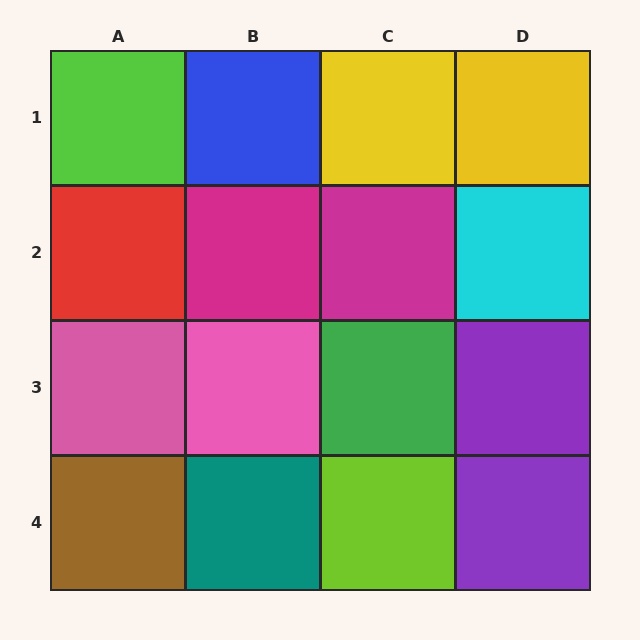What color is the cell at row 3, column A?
Pink.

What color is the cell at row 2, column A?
Red.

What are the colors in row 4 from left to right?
Brown, teal, lime, purple.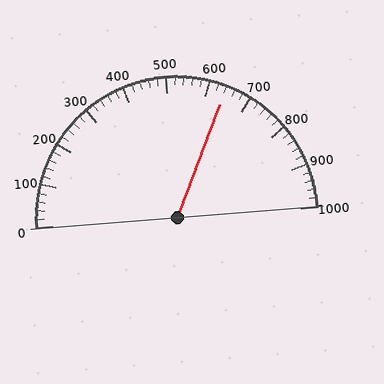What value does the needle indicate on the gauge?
The needle indicates approximately 640.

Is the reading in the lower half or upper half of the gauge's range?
The reading is in the upper half of the range (0 to 1000).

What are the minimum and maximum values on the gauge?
The gauge ranges from 0 to 1000.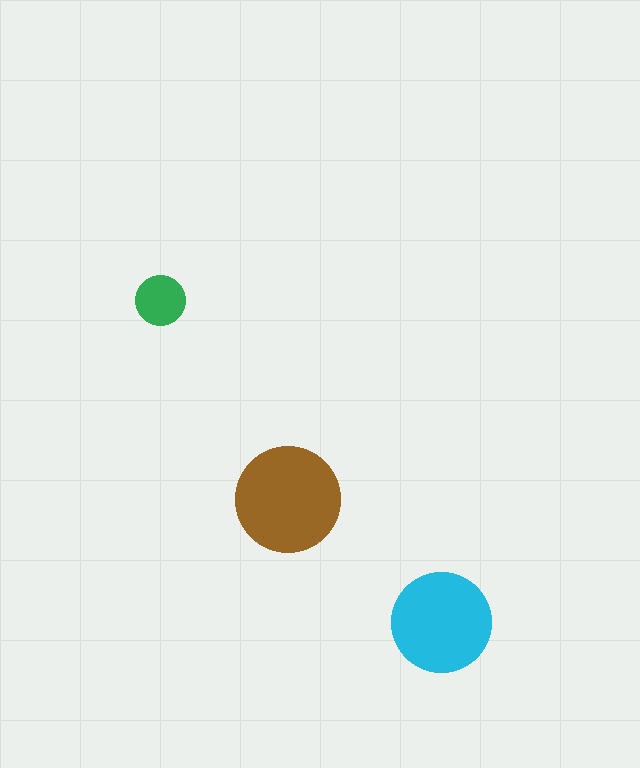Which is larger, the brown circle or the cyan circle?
The brown one.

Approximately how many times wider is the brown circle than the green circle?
About 2 times wider.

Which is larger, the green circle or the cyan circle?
The cyan one.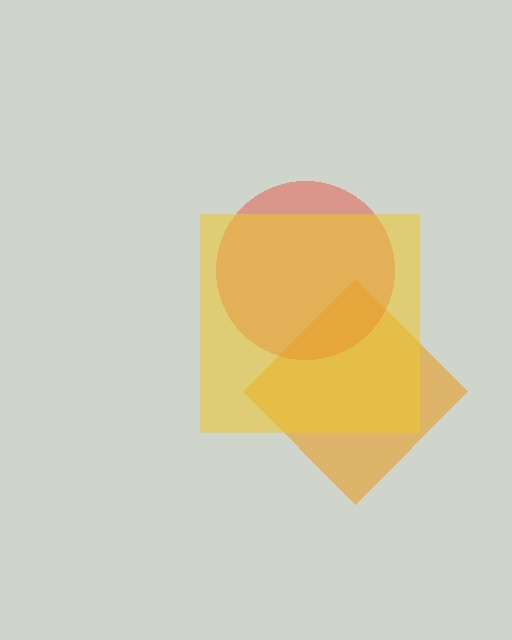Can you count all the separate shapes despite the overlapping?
Yes, there are 3 separate shapes.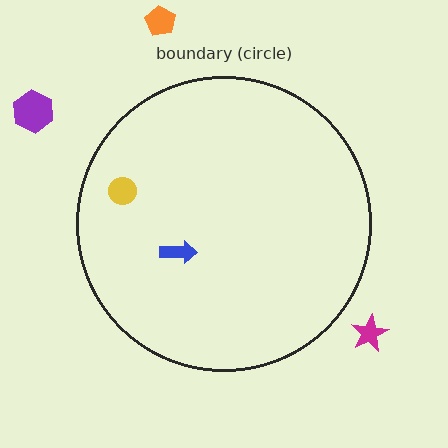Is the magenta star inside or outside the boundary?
Outside.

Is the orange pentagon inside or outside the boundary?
Outside.